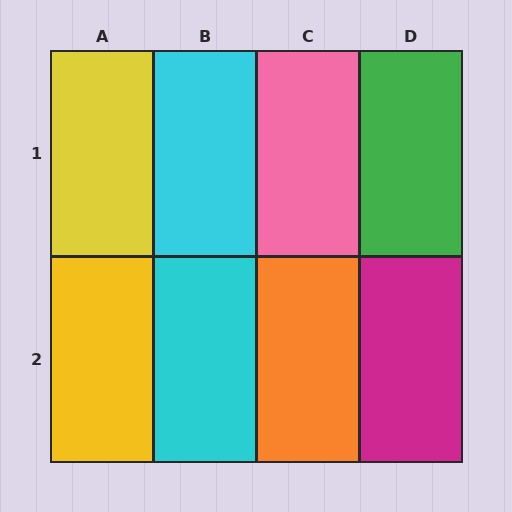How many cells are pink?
1 cell is pink.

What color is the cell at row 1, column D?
Green.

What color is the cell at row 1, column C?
Pink.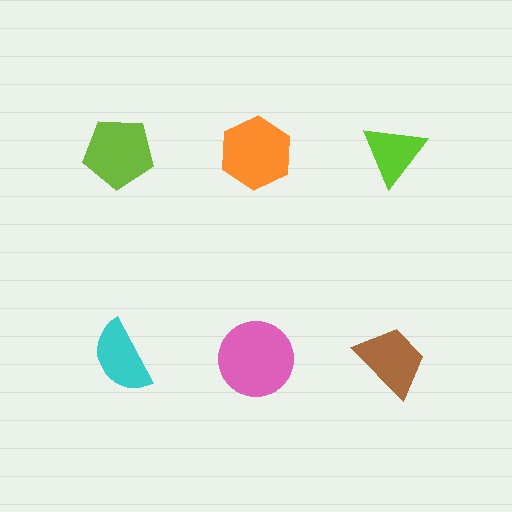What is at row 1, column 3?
A lime triangle.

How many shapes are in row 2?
3 shapes.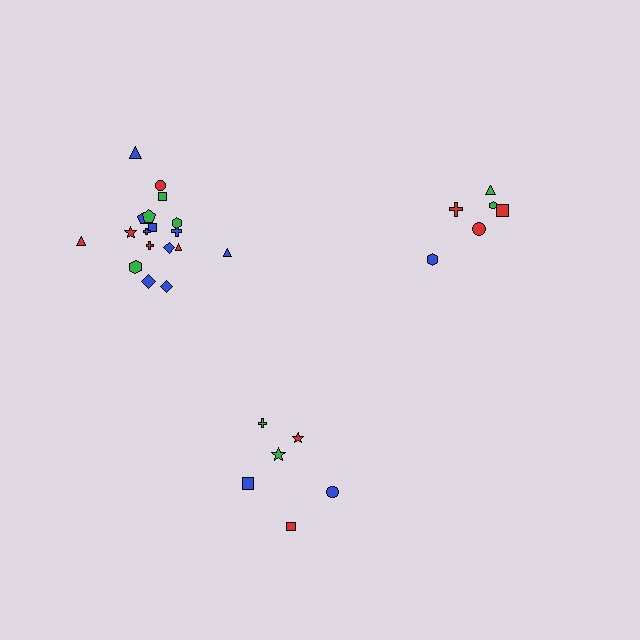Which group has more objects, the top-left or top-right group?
The top-left group.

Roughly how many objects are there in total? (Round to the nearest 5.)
Roughly 30 objects in total.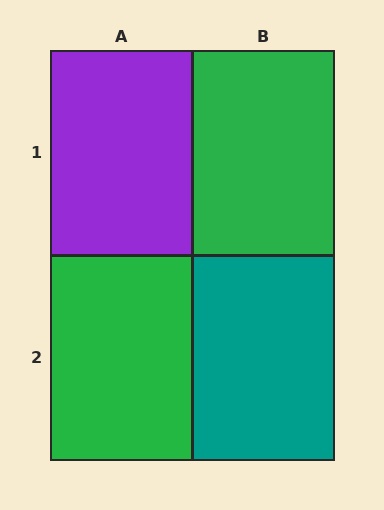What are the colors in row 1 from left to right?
Purple, green.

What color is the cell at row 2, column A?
Green.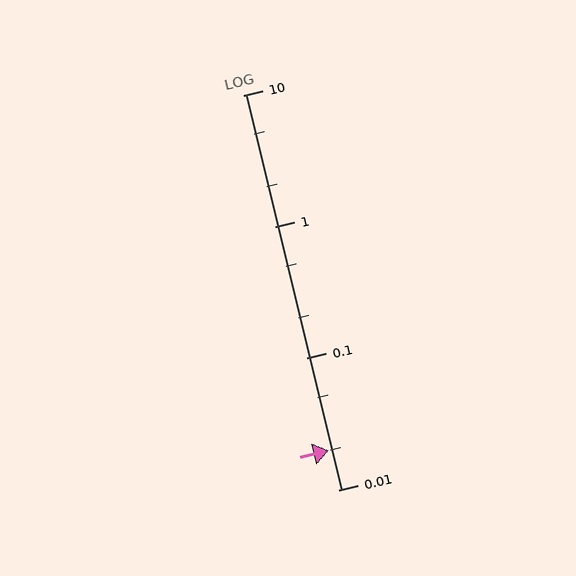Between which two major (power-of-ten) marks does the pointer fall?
The pointer is between 0.01 and 0.1.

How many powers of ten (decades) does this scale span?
The scale spans 3 decades, from 0.01 to 10.